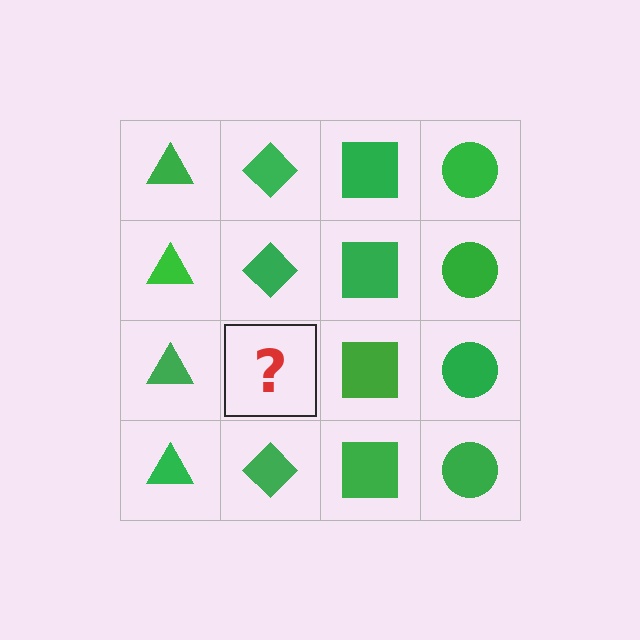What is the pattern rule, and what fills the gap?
The rule is that each column has a consistent shape. The gap should be filled with a green diamond.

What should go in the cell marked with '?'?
The missing cell should contain a green diamond.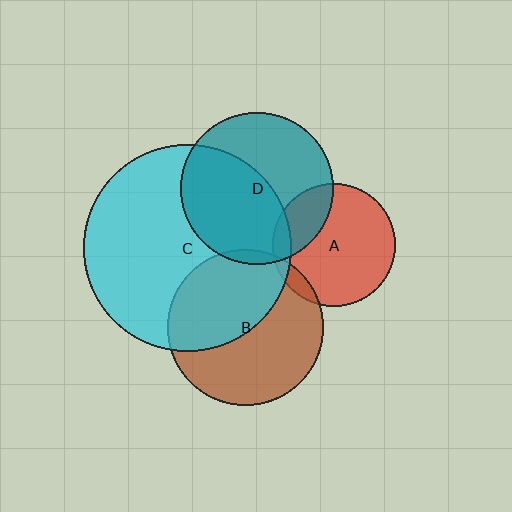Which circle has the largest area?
Circle C (cyan).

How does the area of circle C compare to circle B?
Approximately 1.8 times.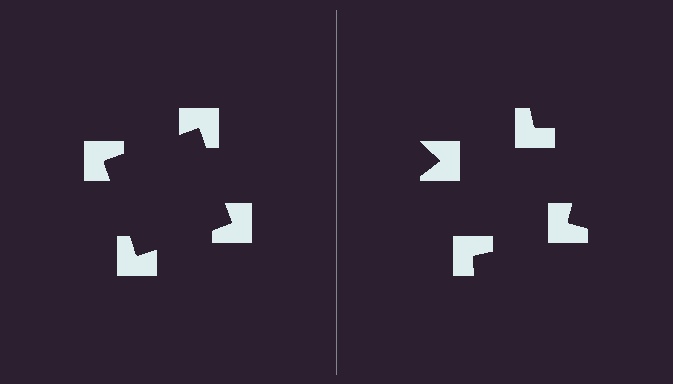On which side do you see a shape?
An illusory square appears on the left side. On the right side the wedge cuts are rotated, so no coherent shape forms.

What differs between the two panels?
The notched squares are positioned identically on both sides; only the wedge orientations differ. On the left they align to a square; on the right they are misaligned.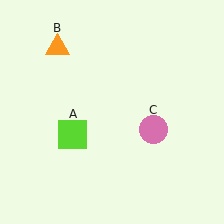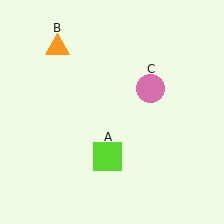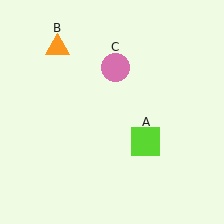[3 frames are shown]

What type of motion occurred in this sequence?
The lime square (object A), pink circle (object C) rotated counterclockwise around the center of the scene.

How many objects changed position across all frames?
2 objects changed position: lime square (object A), pink circle (object C).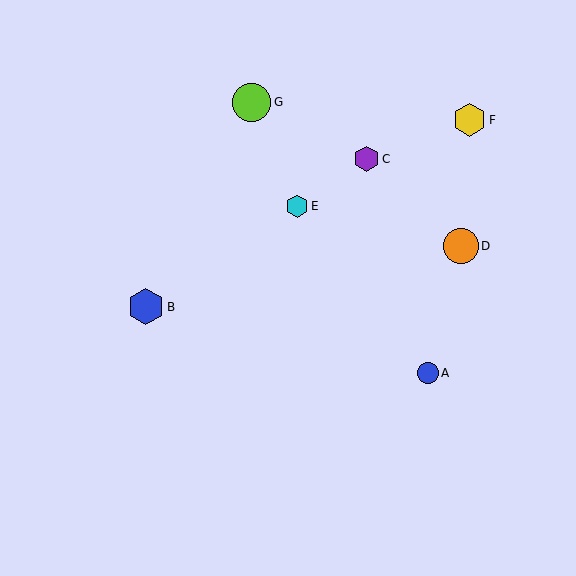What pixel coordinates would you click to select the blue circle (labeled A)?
Click at (428, 373) to select the blue circle A.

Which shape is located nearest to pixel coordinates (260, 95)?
The lime circle (labeled G) at (251, 102) is nearest to that location.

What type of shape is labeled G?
Shape G is a lime circle.